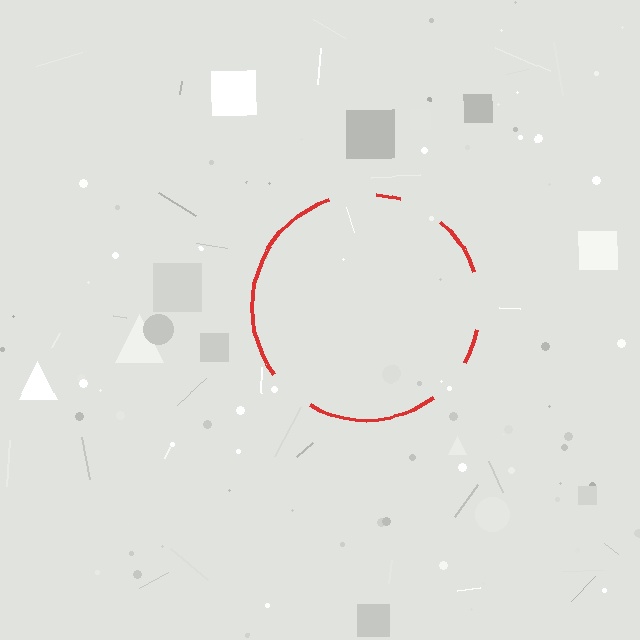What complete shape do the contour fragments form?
The contour fragments form a circle.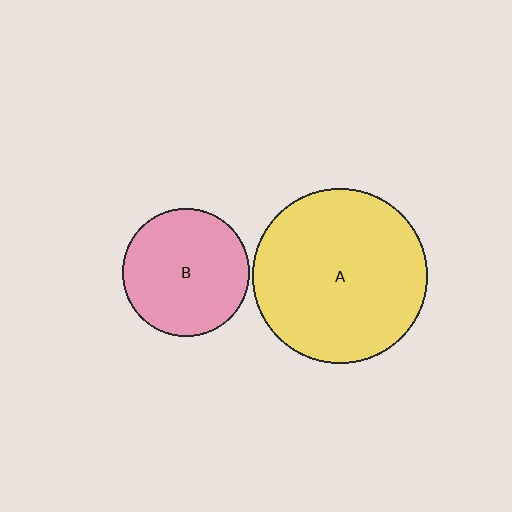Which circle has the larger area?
Circle A (yellow).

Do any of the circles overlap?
No, none of the circles overlap.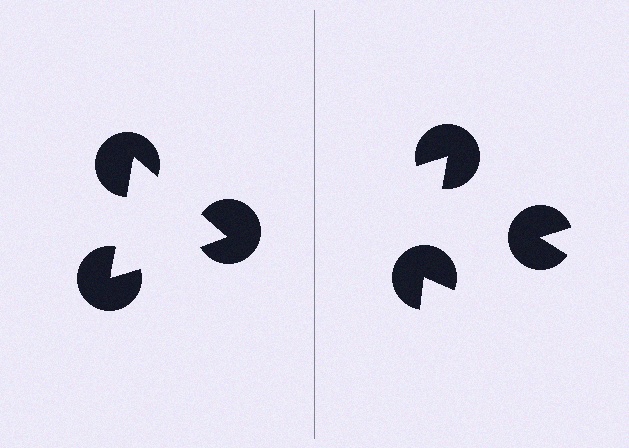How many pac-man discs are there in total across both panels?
6 — 3 on each side.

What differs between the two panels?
The pac-man discs are positioned identically on both sides; only the wedge orientations differ. On the left they align to a triangle; on the right they are misaligned.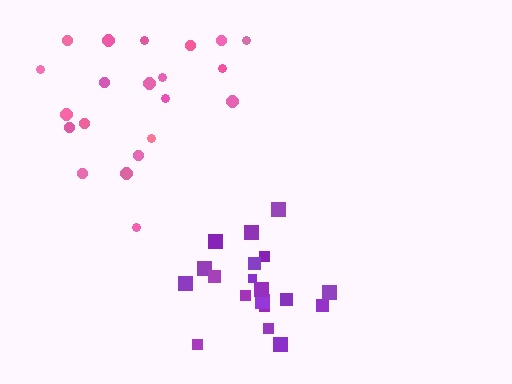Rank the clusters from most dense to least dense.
purple, pink.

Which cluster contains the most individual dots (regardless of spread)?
Pink (21).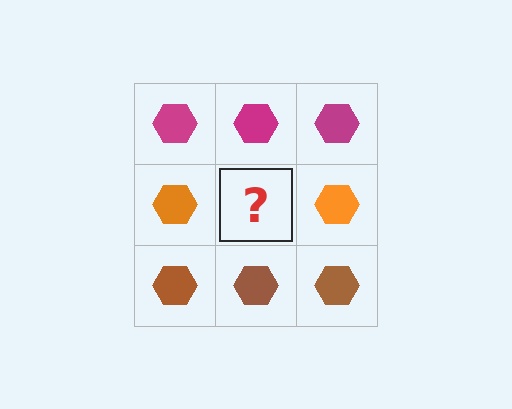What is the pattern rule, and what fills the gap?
The rule is that each row has a consistent color. The gap should be filled with an orange hexagon.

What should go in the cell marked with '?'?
The missing cell should contain an orange hexagon.